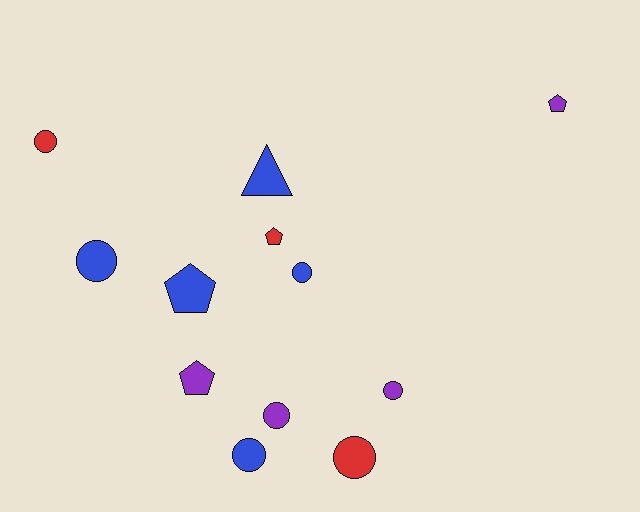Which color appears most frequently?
Blue, with 5 objects.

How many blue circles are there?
There are 3 blue circles.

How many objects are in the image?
There are 12 objects.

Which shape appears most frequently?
Circle, with 7 objects.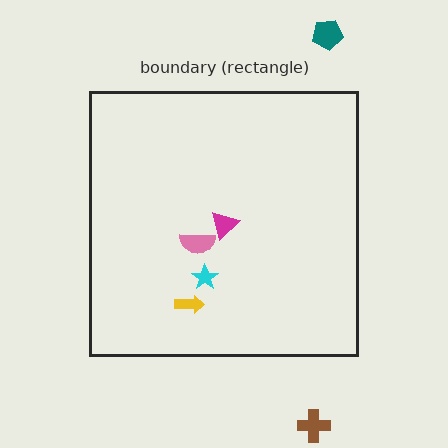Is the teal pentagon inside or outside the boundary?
Outside.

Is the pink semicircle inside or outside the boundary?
Inside.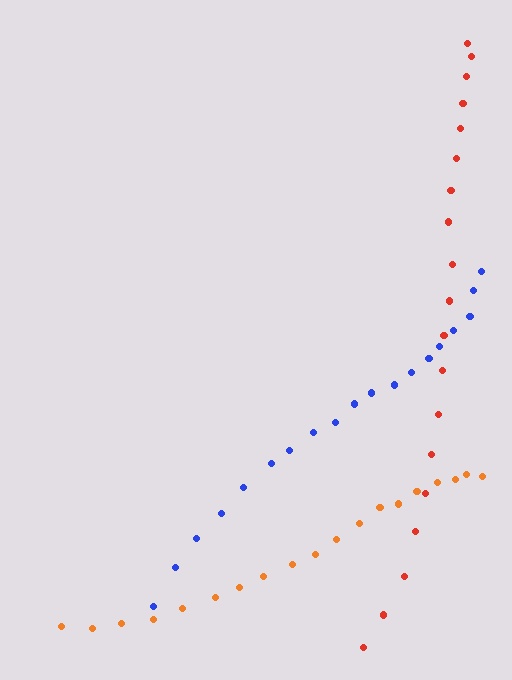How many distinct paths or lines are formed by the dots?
There are 3 distinct paths.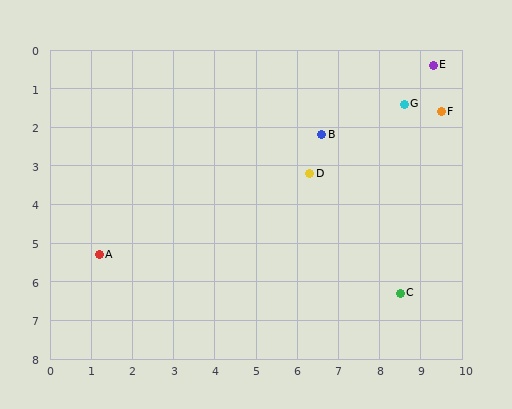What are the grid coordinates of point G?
Point G is at approximately (8.6, 1.4).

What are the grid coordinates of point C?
Point C is at approximately (8.5, 6.3).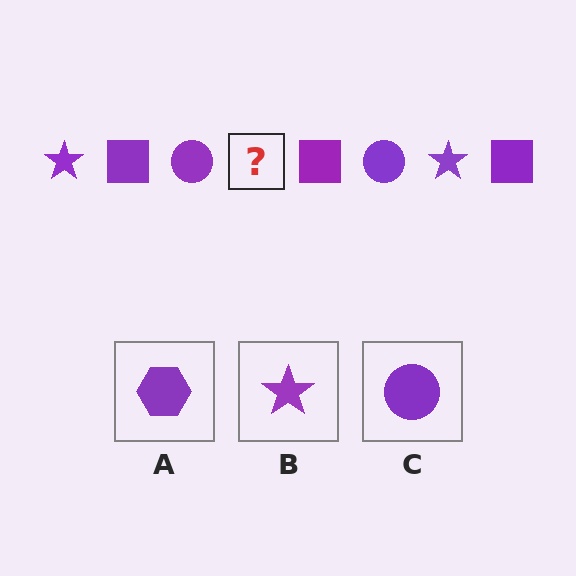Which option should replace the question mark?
Option B.